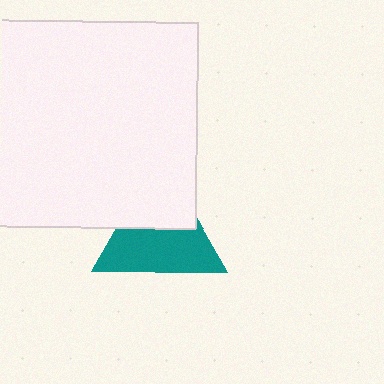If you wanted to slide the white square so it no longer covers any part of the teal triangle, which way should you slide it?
Slide it up — that is the most direct way to separate the two shapes.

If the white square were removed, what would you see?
You would see the complete teal triangle.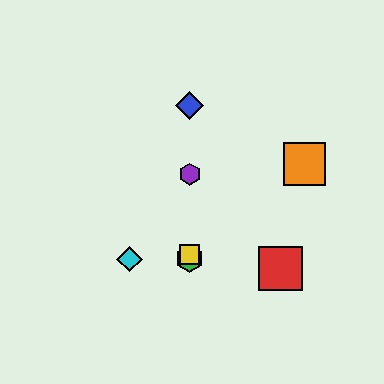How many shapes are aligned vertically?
4 shapes (the blue diamond, the green hexagon, the yellow square, the purple hexagon) are aligned vertically.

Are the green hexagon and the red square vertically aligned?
No, the green hexagon is at x≈190 and the red square is at x≈281.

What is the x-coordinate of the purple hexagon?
The purple hexagon is at x≈190.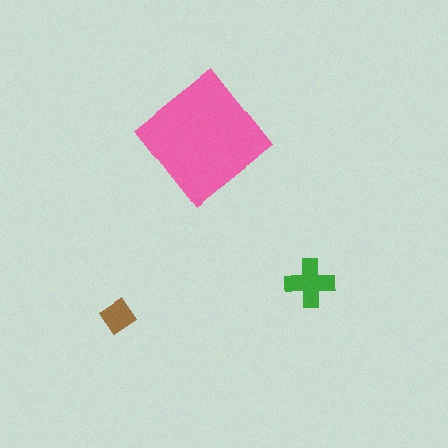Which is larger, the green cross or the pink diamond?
The pink diamond.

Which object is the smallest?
The brown diamond.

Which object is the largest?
The pink diamond.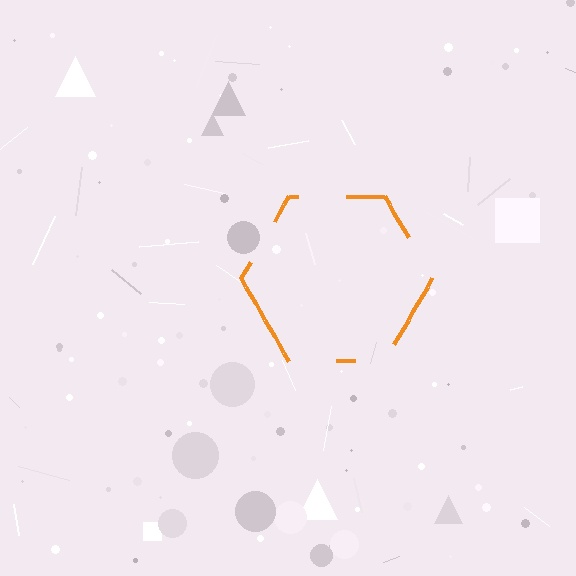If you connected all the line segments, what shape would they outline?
They would outline a hexagon.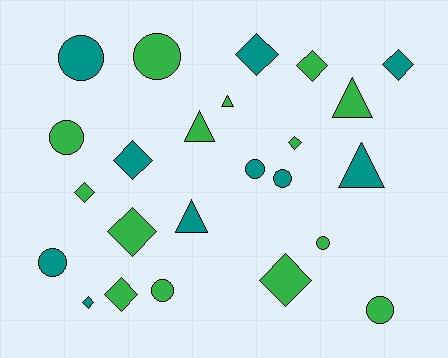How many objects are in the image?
There are 24 objects.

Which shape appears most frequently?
Diamond, with 10 objects.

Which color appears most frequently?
Green, with 14 objects.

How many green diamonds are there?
There are 6 green diamonds.